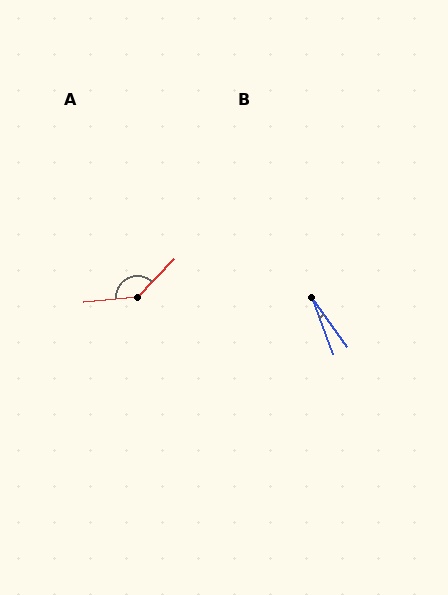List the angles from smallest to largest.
B (15°), A (139°).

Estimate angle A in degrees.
Approximately 139 degrees.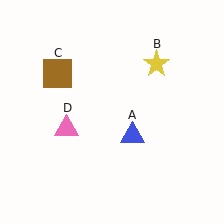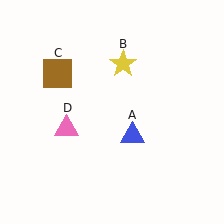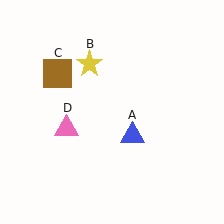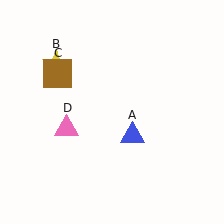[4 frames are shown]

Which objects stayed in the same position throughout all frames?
Blue triangle (object A) and brown square (object C) and pink triangle (object D) remained stationary.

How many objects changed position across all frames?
1 object changed position: yellow star (object B).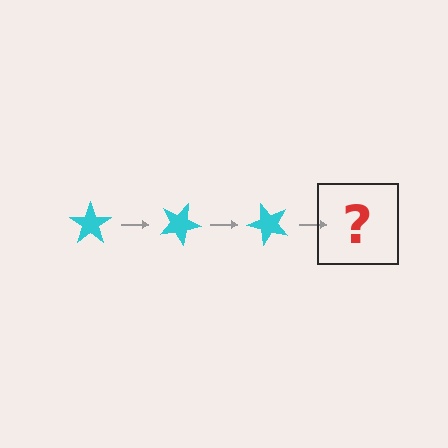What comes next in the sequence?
The next element should be a cyan star rotated 75 degrees.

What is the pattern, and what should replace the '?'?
The pattern is that the star rotates 25 degrees each step. The '?' should be a cyan star rotated 75 degrees.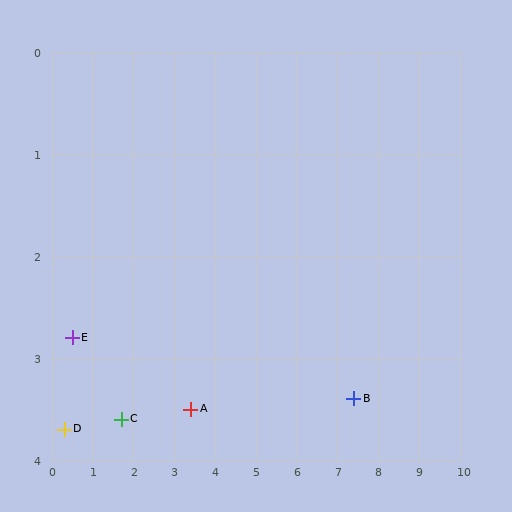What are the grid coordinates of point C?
Point C is at approximately (1.7, 3.6).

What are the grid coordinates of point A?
Point A is at approximately (3.4, 3.5).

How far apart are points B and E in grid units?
Points B and E are about 6.9 grid units apart.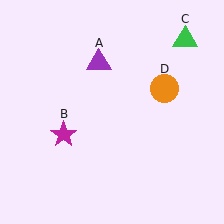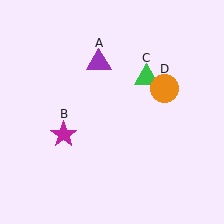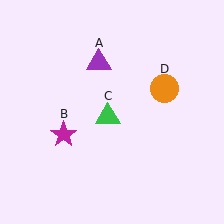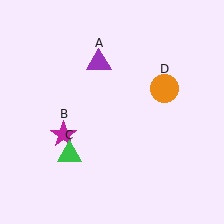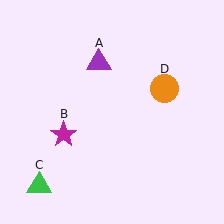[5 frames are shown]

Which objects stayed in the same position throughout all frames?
Purple triangle (object A) and magenta star (object B) and orange circle (object D) remained stationary.